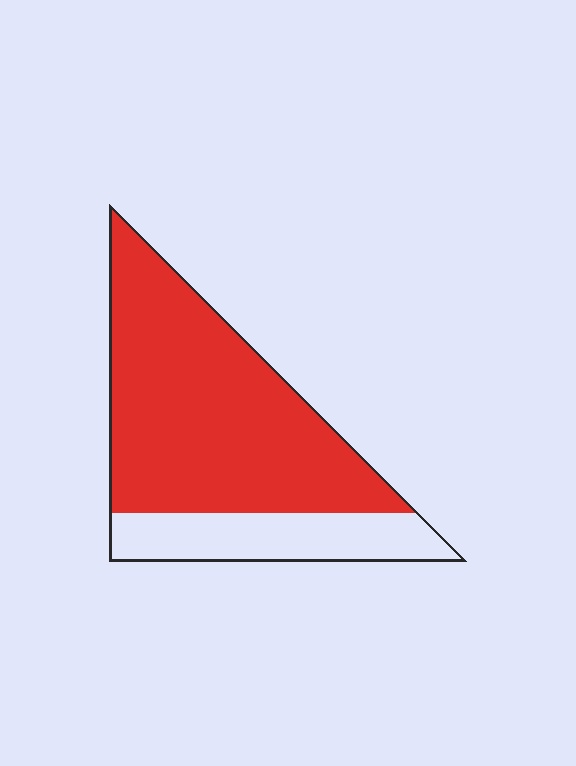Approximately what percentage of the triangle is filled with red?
Approximately 75%.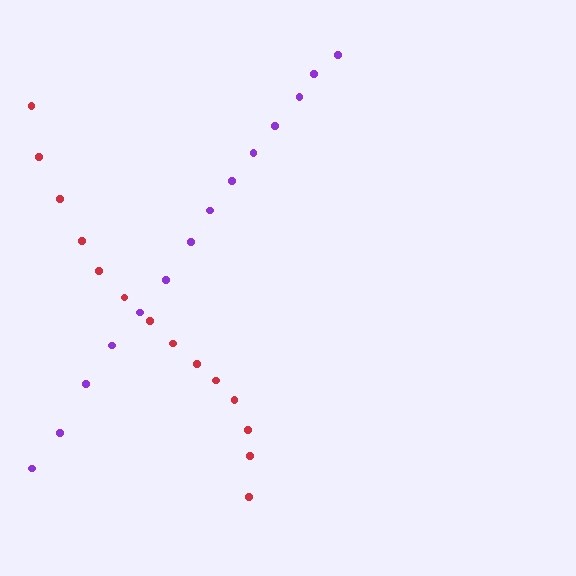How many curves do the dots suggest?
There are 2 distinct paths.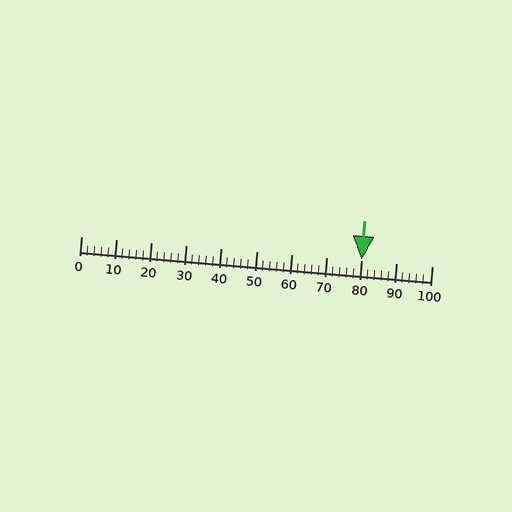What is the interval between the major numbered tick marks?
The major tick marks are spaced 10 units apart.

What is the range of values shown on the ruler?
The ruler shows values from 0 to 100.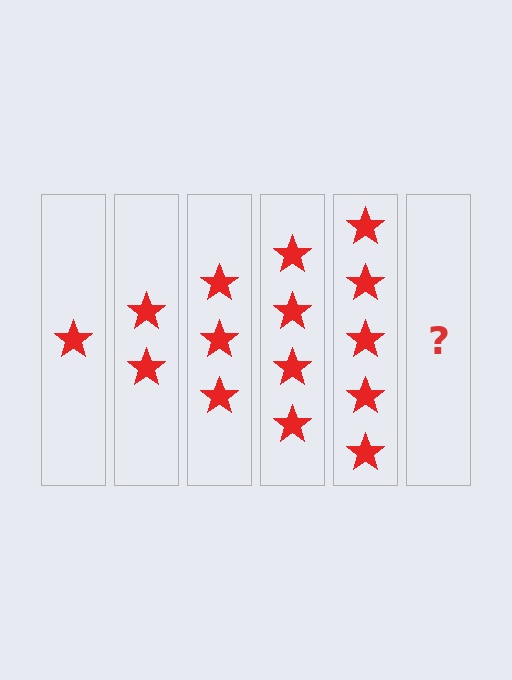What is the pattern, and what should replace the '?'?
The pattern is that each step adds one more star. The '?' should be 6 stars.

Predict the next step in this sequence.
The next step is 6 stars.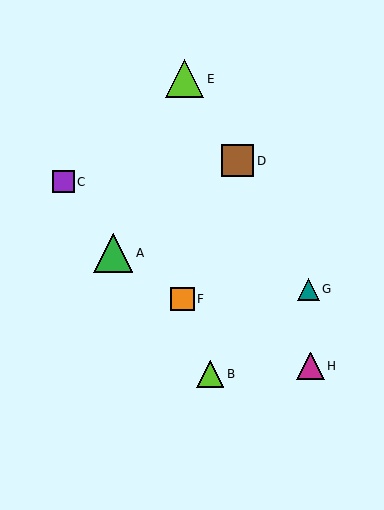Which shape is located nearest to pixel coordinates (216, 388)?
The lime triangle (labeled B) at (210, 374) is nearest to that location.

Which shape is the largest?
The green triangle (labeled A) is the largest.